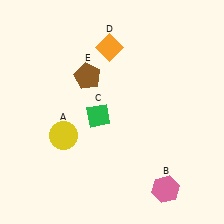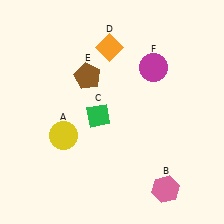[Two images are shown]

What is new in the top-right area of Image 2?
A magenta circle (F) was added in the top-right area of Image 2.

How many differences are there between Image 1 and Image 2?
There is 1 difference between the two images.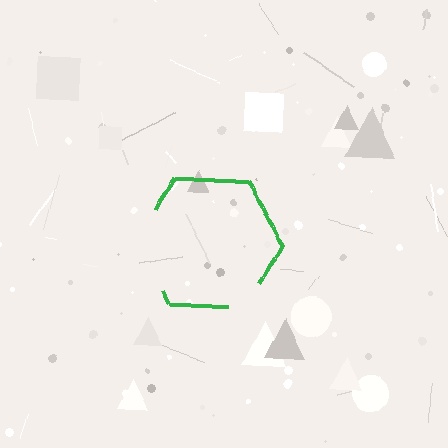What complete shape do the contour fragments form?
The contour fragments form a hexagon.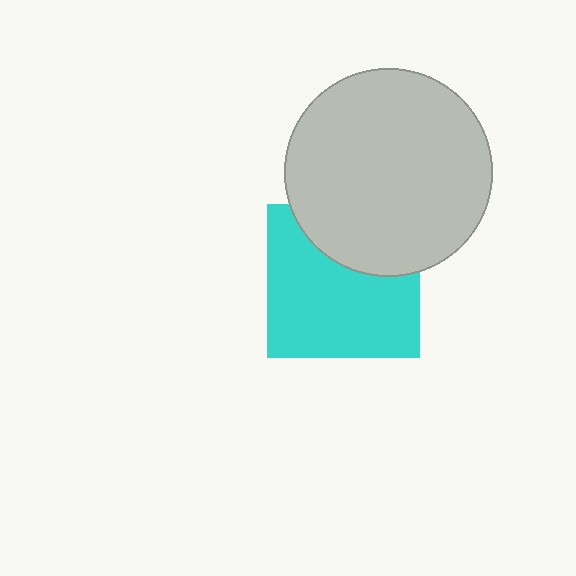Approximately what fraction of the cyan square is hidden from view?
Roughly 33% of the cyan square is hidden behind the light gray circle.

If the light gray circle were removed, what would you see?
You would see the complete cyan square.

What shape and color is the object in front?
The object in front is a light gray circle.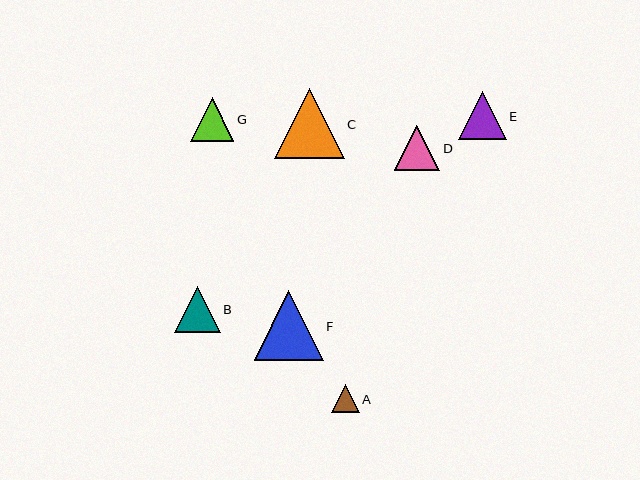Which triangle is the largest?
Triangle C is the largest with a size of approximately 70 pixels.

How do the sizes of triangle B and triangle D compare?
Triangle B and triangle D are approximately the same size.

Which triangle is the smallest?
Triangle A is the smallest with a size of approximately 27 pixels.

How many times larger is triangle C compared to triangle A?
Triangle C is approximately 2.6 times the size of triangle A.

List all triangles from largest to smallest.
From largest to smallest: C, F, E, B, D, G, A.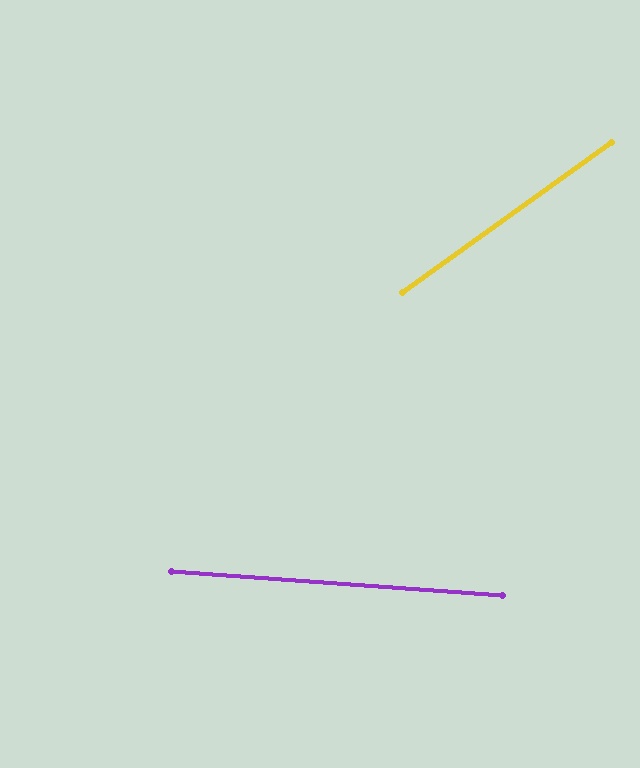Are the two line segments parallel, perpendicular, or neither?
Neither parallel nor perpendicular — they differ by about 40°.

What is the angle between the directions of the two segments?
Approximately 40 degrees.